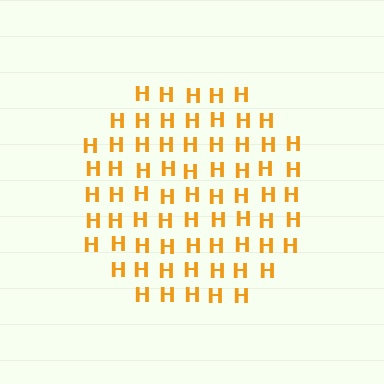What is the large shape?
The large shape is a circle.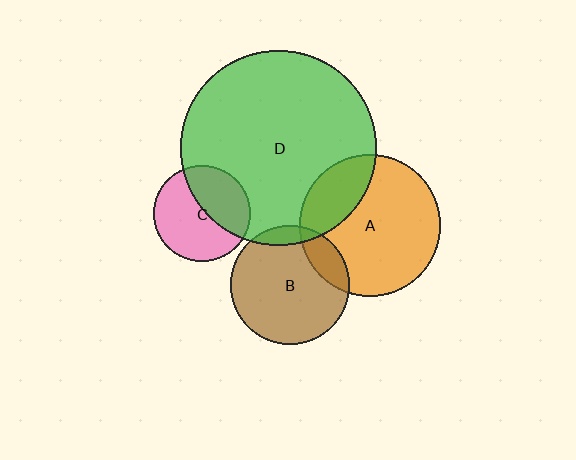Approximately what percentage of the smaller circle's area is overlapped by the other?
Approximately 15%.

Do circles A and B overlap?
Yes.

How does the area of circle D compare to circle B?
Approximately 2.7 times.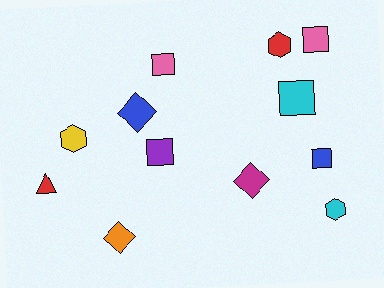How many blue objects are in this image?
There are 2 blue objects.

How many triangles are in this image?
There is 1 triangle.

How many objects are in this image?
There are 12 objects.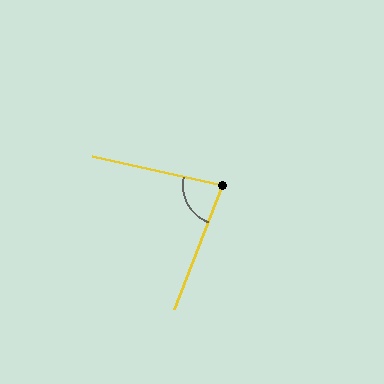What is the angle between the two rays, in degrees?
Approximately 81 degrees.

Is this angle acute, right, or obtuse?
It is acute.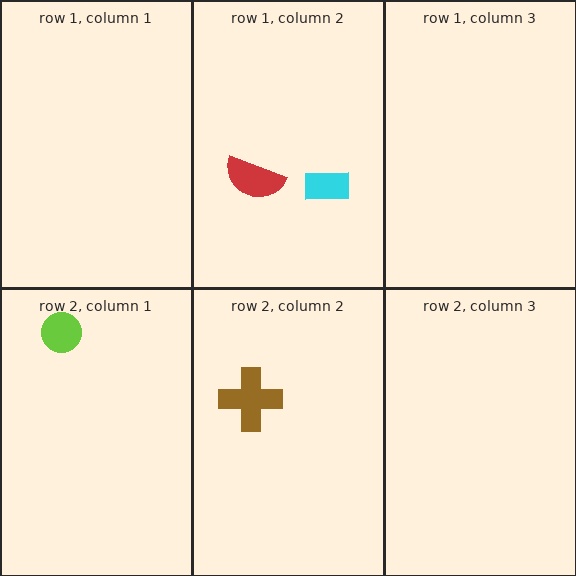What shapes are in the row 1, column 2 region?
The red semicircle, the cyan rectangle.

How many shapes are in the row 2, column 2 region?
1.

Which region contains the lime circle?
The row 2, column 1 region.